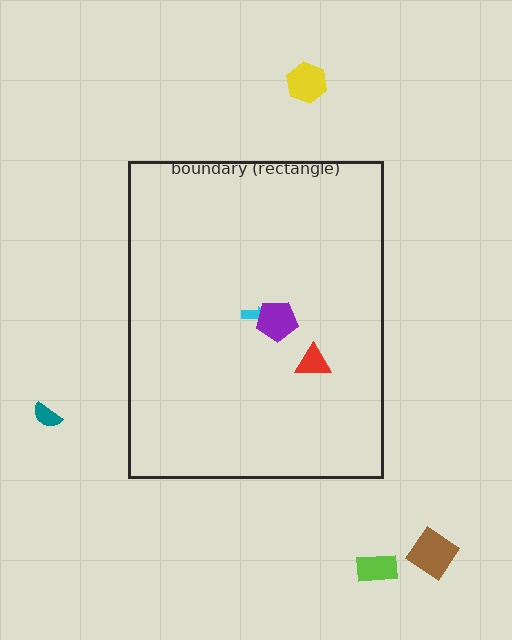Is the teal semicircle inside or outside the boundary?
Outside.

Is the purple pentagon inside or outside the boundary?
Inside.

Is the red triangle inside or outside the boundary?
Inside.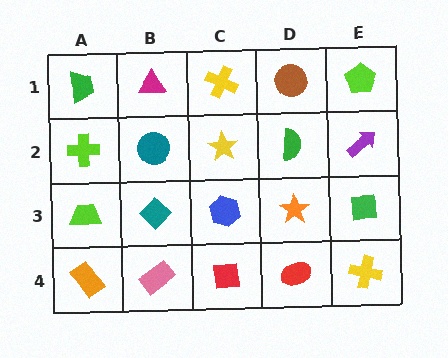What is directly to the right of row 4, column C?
A red ellipse.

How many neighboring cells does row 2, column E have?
3.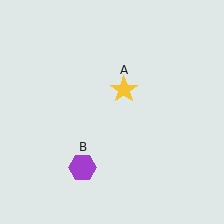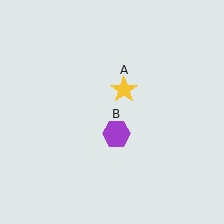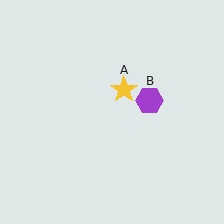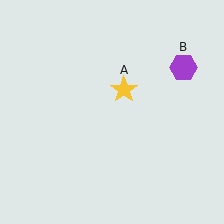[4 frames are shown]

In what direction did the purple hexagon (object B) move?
The purple hexagon (object B) moved up and to the right.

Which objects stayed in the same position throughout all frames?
Yellow star (object A) remained stationary.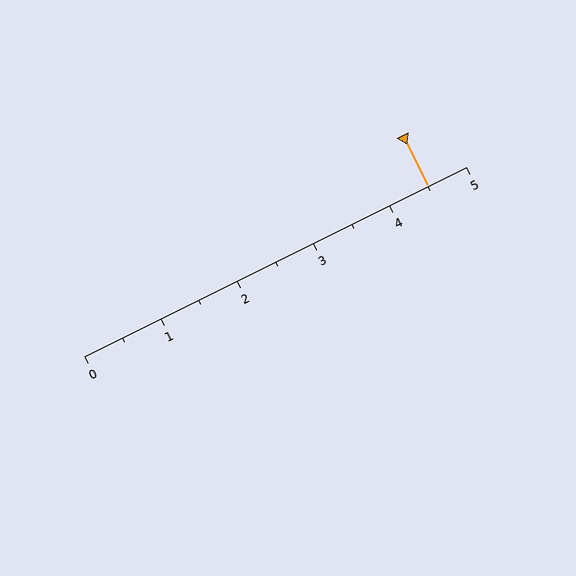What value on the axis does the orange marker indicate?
The marker indicates approximately 4.5.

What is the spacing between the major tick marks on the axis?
The major ticks are spaced 1 apart.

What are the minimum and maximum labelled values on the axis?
The axis runs from 0 to 5.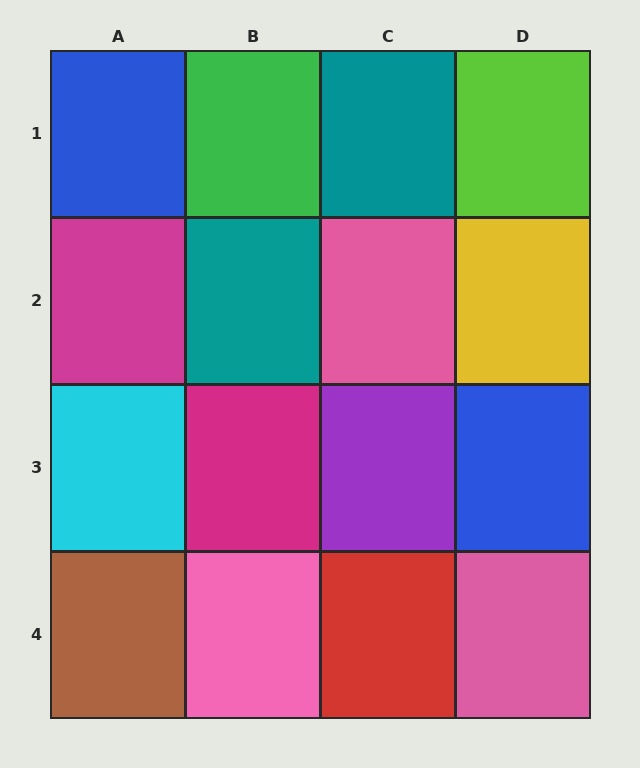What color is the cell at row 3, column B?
Magenta.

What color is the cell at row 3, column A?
Cyan.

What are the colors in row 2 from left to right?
Magenta, teal, pink, yellow.